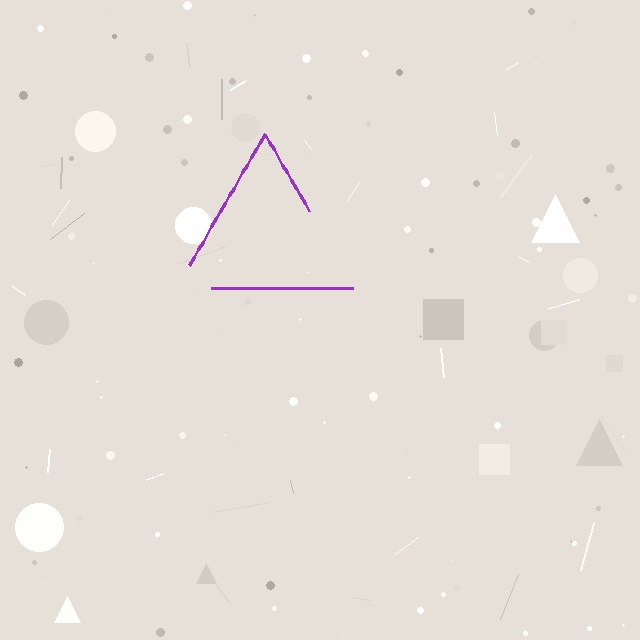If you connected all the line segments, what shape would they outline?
They would outline a triangle.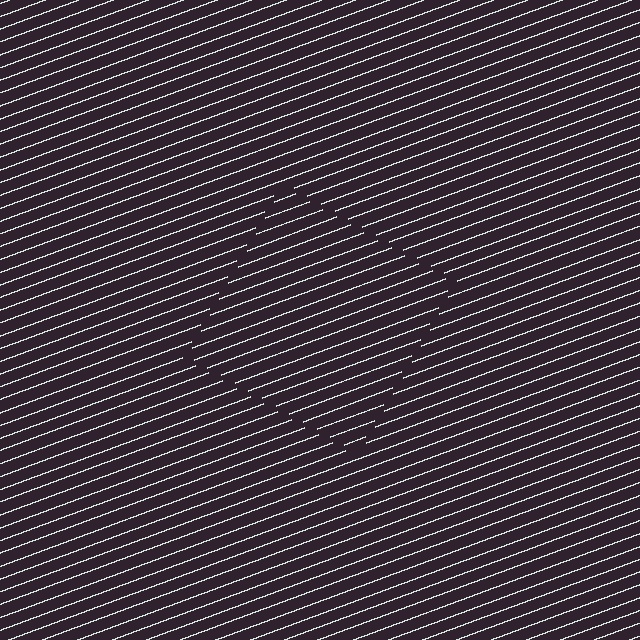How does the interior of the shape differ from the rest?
The interior of the shape contains the same grating, shifted by half a period — the contour is defined by the phase discontinuity where line-ends from the inner and outer gratings abut.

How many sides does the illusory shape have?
4 sides — the line-ends trace a square.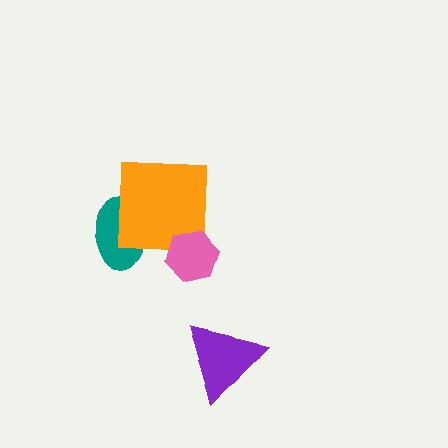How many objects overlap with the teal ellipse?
1 object overlaps with the teal ellipse.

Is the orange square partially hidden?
Yes, it is partially covered by another shape.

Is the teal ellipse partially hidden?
Yes, it is partially covered by another shape.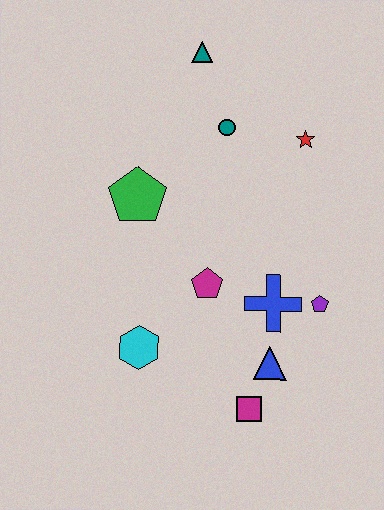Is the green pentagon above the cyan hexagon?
Yes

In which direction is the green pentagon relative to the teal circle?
The green pentagon is to the left of the teal circle.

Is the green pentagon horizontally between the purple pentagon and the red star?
No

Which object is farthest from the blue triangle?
The teal triangle is farthest from the blue triangle.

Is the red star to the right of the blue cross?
Yes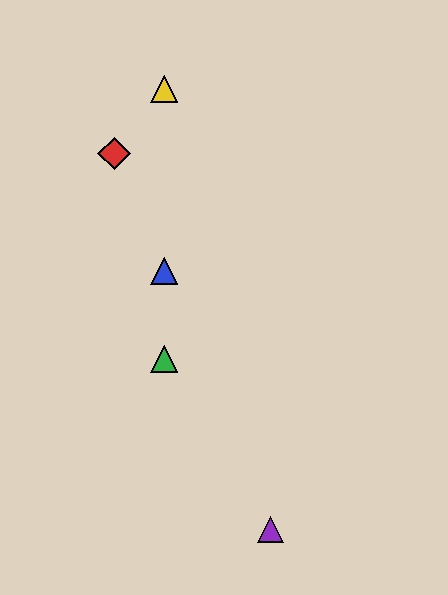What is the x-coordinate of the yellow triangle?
The yellow triangle is at x≈164.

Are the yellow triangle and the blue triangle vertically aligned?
Yes, both are at x≈164.